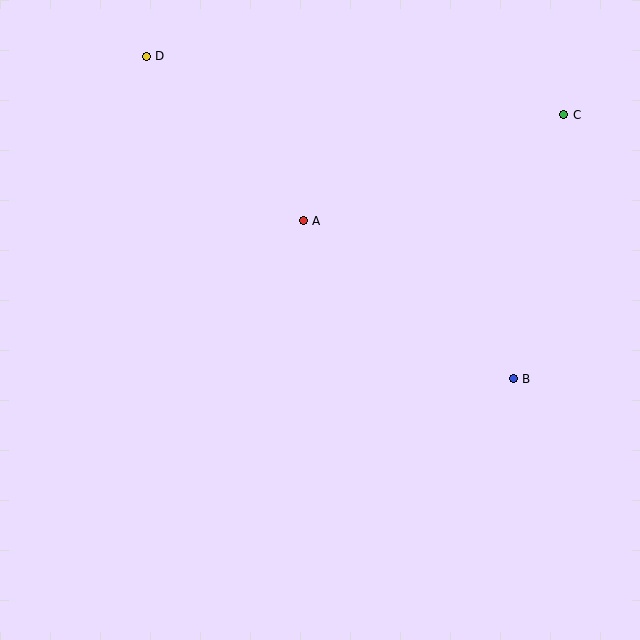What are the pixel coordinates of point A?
Point A is at (303, 221).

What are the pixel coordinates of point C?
Point C is at (564, 115).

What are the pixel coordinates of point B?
Point B is at (513, 379).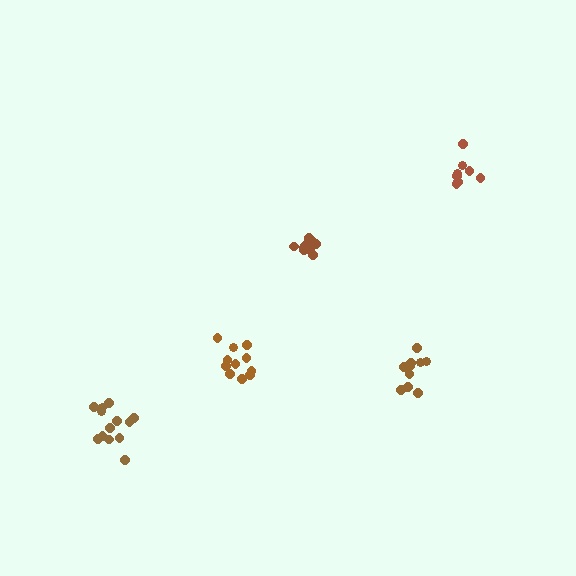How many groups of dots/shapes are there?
There are 5 groups.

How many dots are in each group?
Group 1: 8 dots, Group 2: 11 dots, Group 3: 11 dots, Group 4: 13 dots, Group 5: 10 dots (53 total).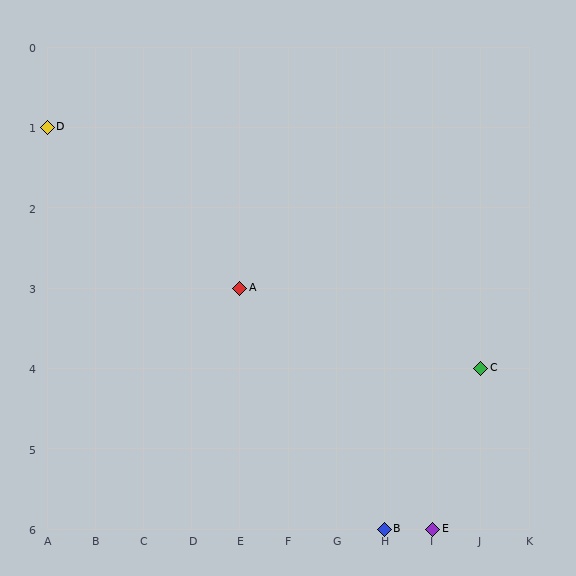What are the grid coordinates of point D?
Point D is at grid coordinates (A, 1).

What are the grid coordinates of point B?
Point B is at grid coordinates (H, 6).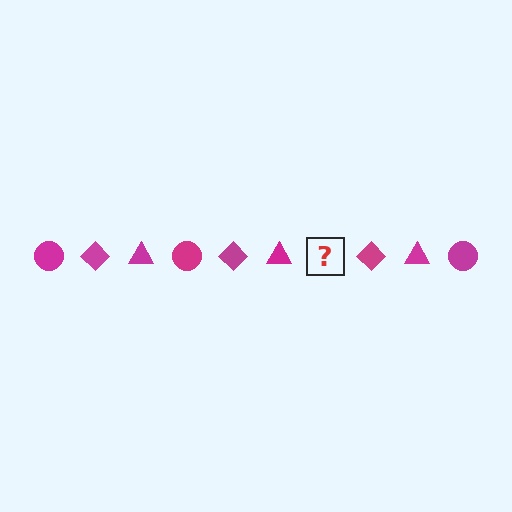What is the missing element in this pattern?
The missing element is a magenta circle.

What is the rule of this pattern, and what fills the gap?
The rule is that the pattern cycles through circle, diamond, triangle shapes in magenta. The gap should be filled with a magenta circle.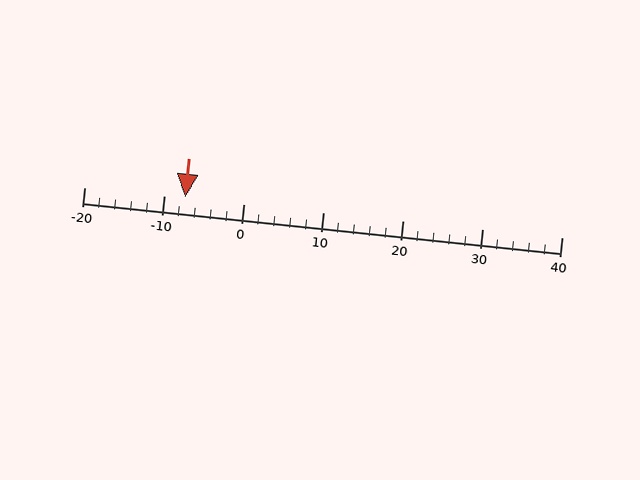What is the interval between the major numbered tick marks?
The major tick marks are spaced 10 units apart.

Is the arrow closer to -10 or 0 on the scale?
The arrow is closer to -10.